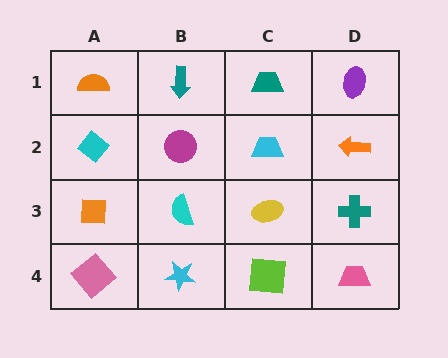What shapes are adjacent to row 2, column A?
An orange semicircle (row 1, column A), an orange square (row 3, column A), a magenta circle (row 2, column B).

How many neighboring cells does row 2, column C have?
4.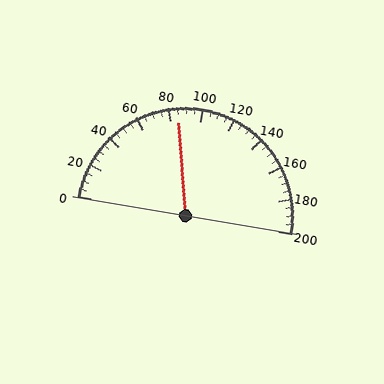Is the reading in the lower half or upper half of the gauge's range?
The reading is in the lower half of the range (0 to 200).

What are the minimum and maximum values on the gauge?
The gauge ranges from 0 to 200.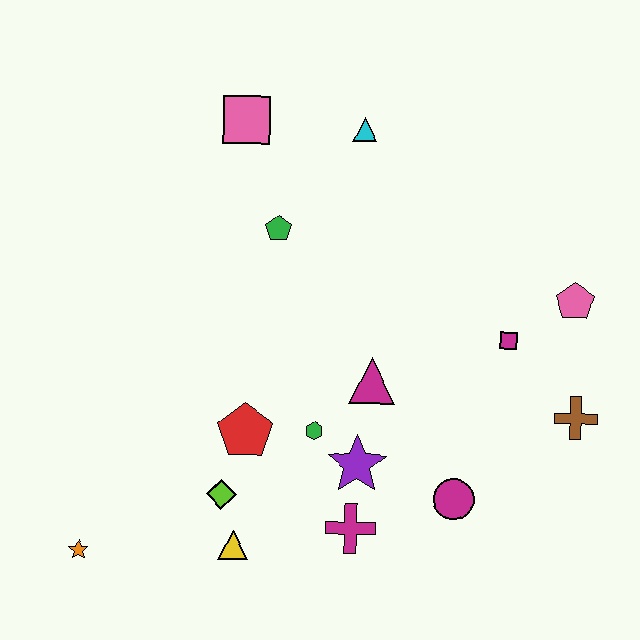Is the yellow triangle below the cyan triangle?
Yes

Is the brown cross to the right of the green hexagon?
Yes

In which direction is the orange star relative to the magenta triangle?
The orange star is to the left of the magenta triangle.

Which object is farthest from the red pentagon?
The pink pentagon is farthest from the red pentagon.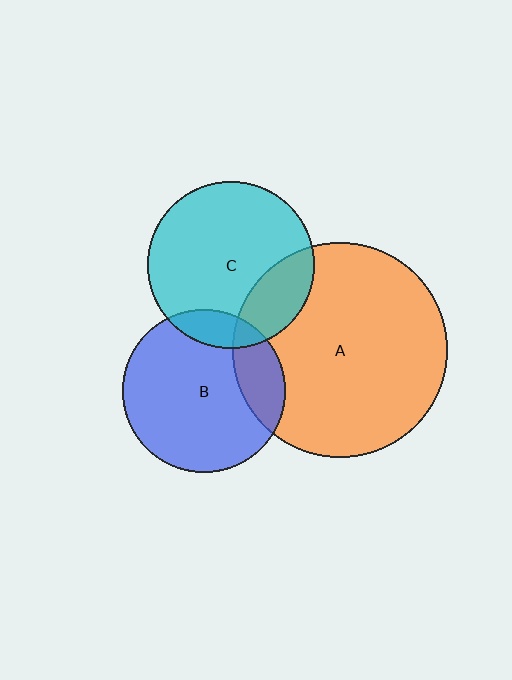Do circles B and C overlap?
Yes.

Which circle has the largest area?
Circle A (orange).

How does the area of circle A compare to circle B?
Approximately 1.8 times.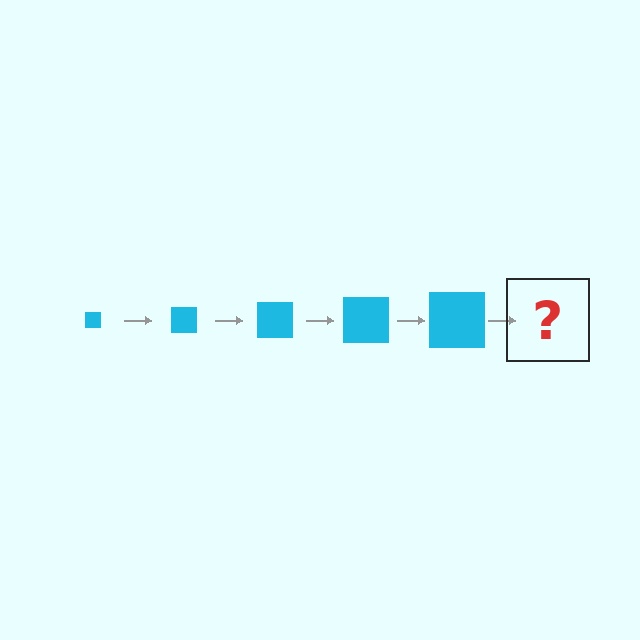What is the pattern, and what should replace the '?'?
The pattern is that the square gets progressively larger each step. The '?' should be a cyan square, larger than the previous one.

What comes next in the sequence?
The next element should be a cyan square, larger than the previous one.